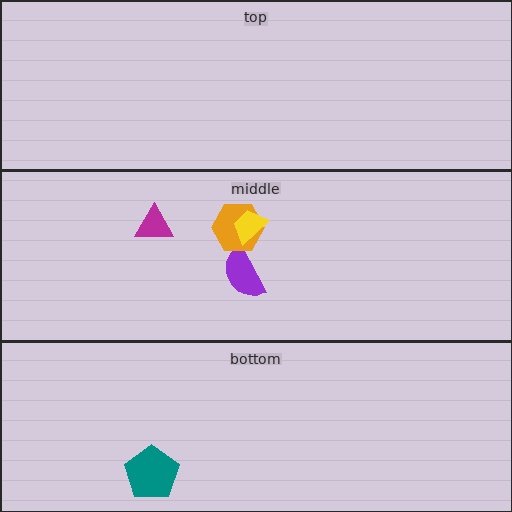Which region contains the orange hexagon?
The middle region.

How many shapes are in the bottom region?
1.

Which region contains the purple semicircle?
The middle region.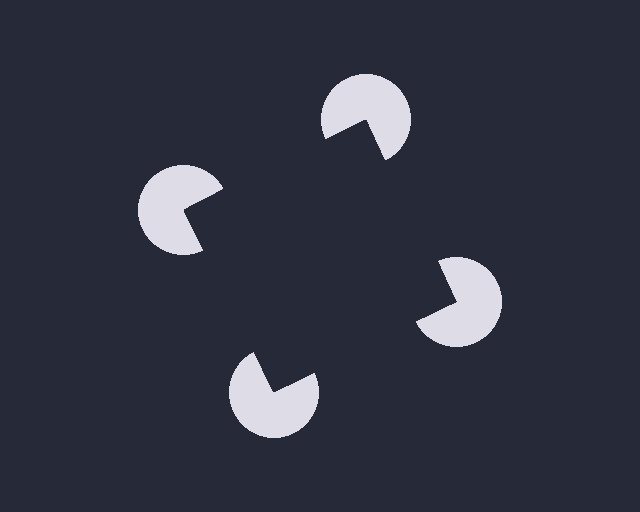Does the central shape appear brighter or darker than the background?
It typically appears slightly darker than the background, even though no actual brightness change is drawn.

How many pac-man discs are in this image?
There are 4 — one at each vertex of the illusory square.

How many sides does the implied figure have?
4 sides.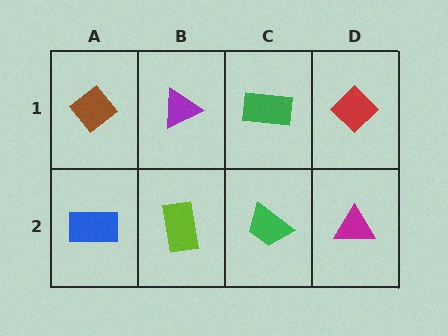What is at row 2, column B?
A lime rectangle.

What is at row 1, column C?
A green rectangle.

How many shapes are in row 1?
4 shapes.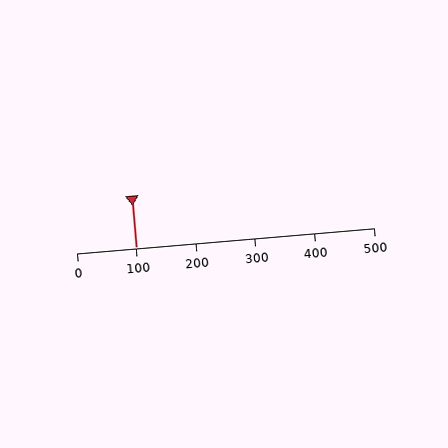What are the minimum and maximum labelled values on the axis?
The axis runs from 0 to 500.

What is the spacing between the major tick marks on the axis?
The major ticks are spaced 100 apart.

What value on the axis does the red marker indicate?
The marker indicates approximately 100.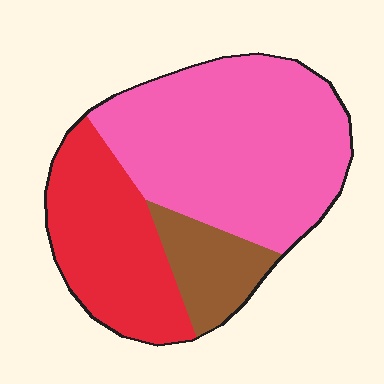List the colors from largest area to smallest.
From largest to smallest: pink, red, brown.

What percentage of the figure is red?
Red covers 31% of the figure.